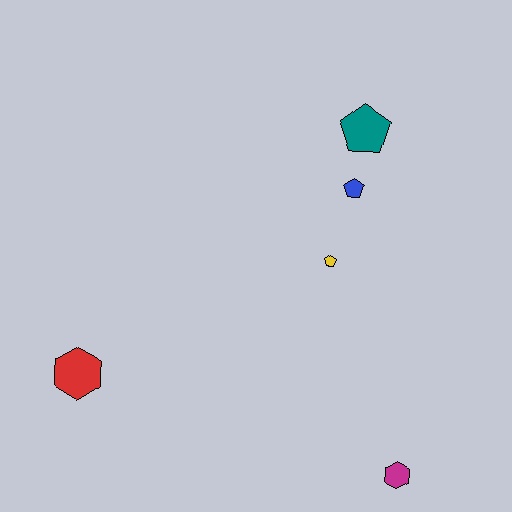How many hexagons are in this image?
There are 2 hexagons.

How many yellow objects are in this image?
There is 1 yellow object.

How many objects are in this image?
There are 5 objects.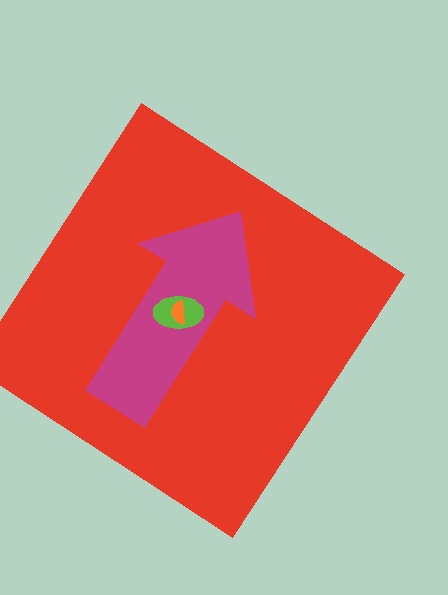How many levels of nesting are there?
4.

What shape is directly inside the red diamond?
The magenta arrow.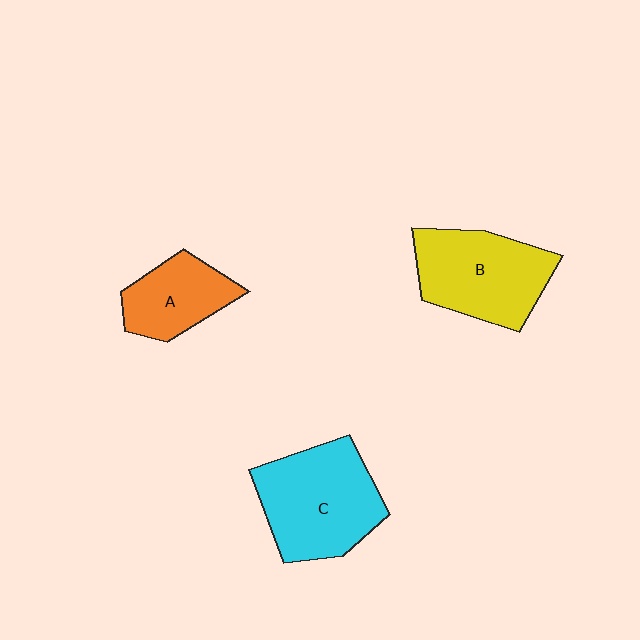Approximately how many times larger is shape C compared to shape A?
Approximately 1.7 times.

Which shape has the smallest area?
Shape A (orange).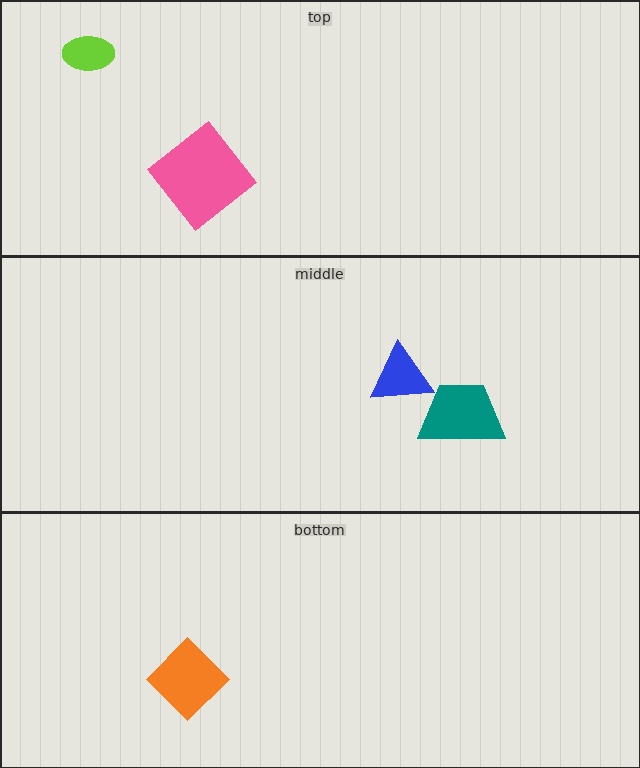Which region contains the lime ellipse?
The top region.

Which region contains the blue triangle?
The middle region.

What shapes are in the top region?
The pink diamond, the lime ellipse.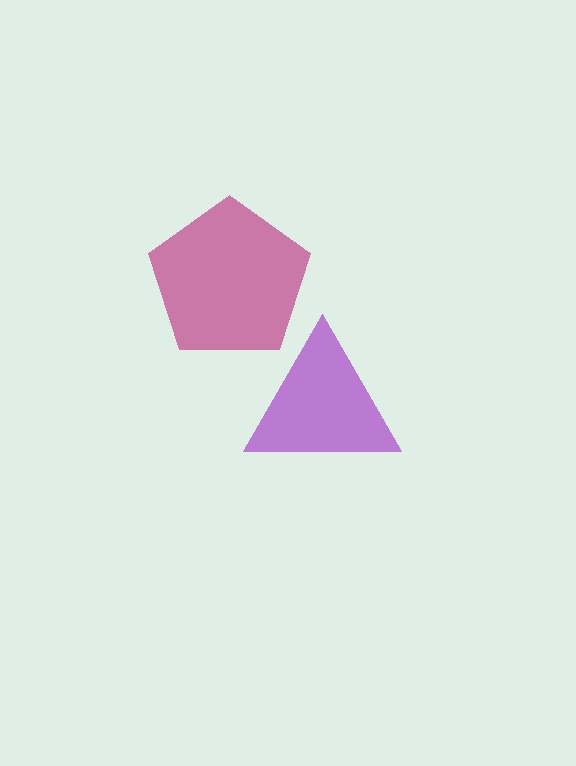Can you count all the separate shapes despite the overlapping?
Yes, there are 2 separate shapes.